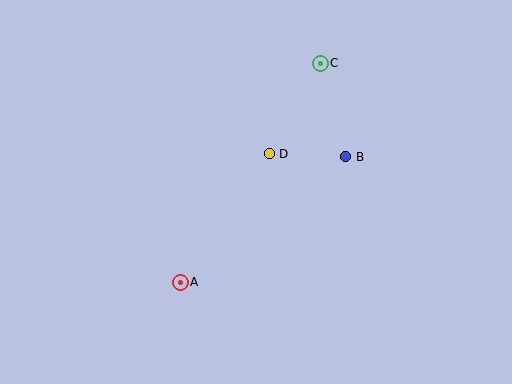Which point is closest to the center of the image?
Point D at (269, 154) is closest to the center.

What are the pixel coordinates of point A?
Point A is at (180, 282).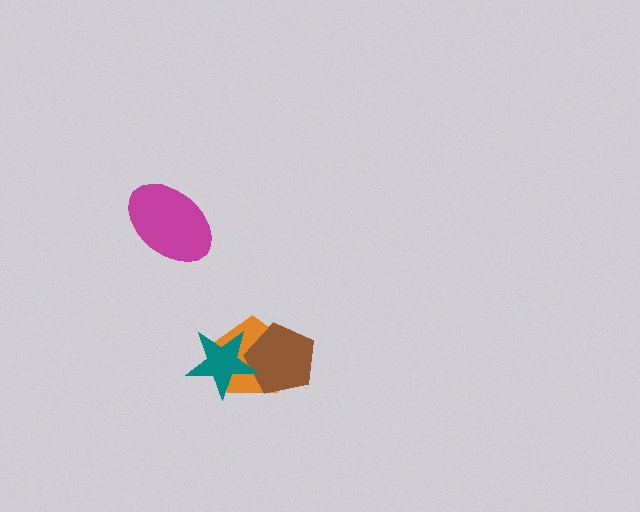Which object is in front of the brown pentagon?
The teal star is in front of the brown pentagon.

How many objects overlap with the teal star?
2 objects overlap with the teal star.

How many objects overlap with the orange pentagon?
2 objects overlap with the orange pentagon.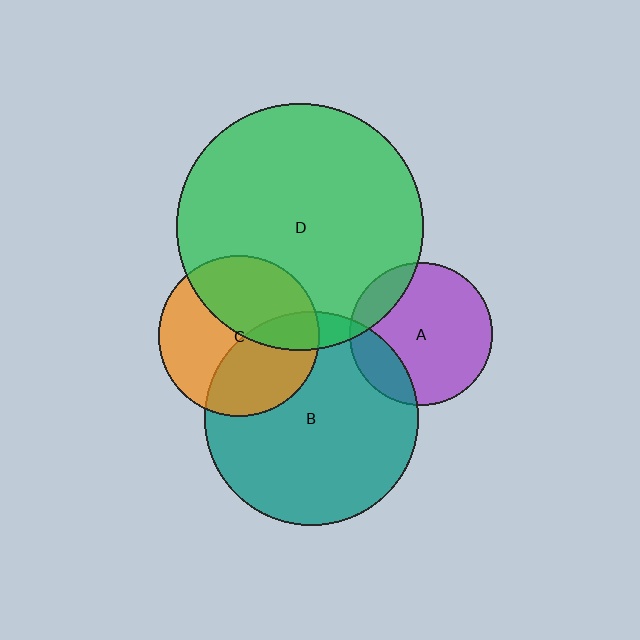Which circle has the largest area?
Circle D (green).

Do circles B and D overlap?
Yes.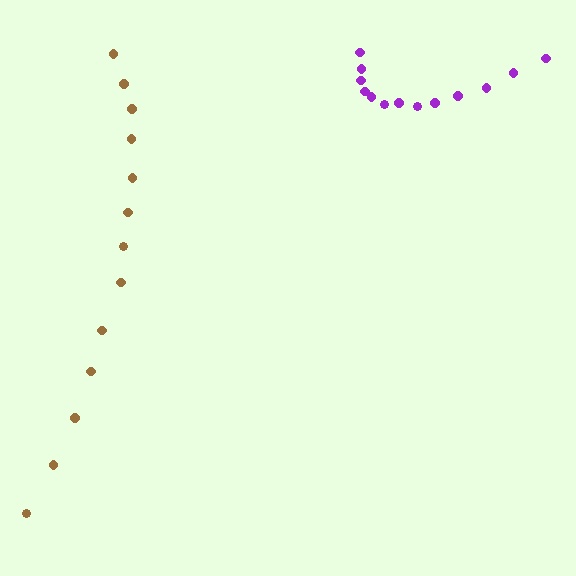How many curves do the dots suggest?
There are 2 distinct paths.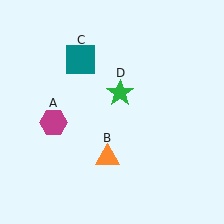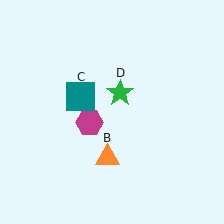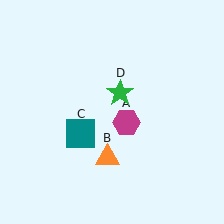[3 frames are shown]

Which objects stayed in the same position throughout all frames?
Orange triangle (object B) and green star (object D) remained stationary.